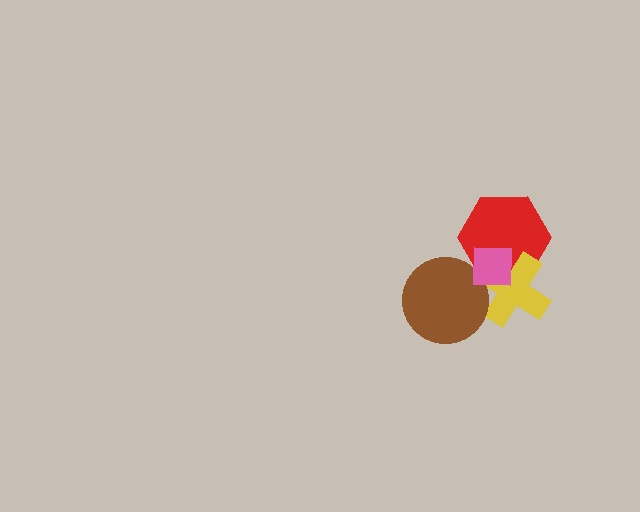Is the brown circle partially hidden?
Yes, it is partially covered by another shape.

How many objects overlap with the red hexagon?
2 objects overlap with the red hexagon.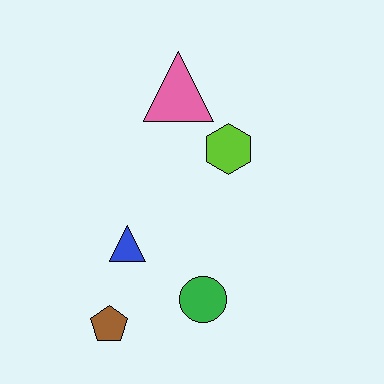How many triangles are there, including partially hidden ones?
There are 2 triangles.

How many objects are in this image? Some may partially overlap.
There are 5 objects.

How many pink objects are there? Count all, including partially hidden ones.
There is 1 pink object.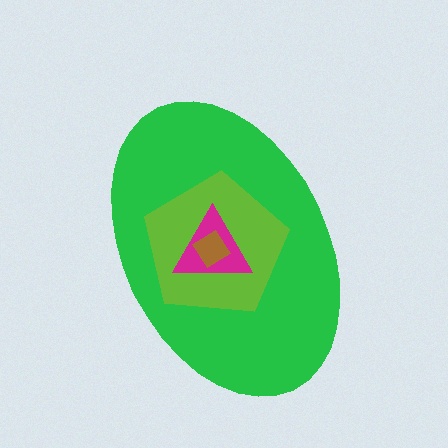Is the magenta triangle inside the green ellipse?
Yes.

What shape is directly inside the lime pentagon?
The magenta triangle.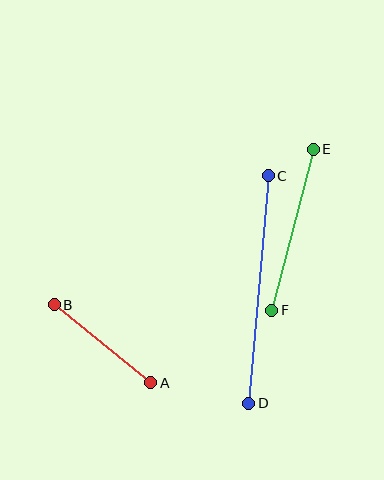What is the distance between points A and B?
The distance is approximately 124 pixels.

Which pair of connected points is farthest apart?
Points C and D are farthest apart.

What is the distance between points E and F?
The distance is approximately 166 pixels.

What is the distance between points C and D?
The distance is approximately 228 pixels.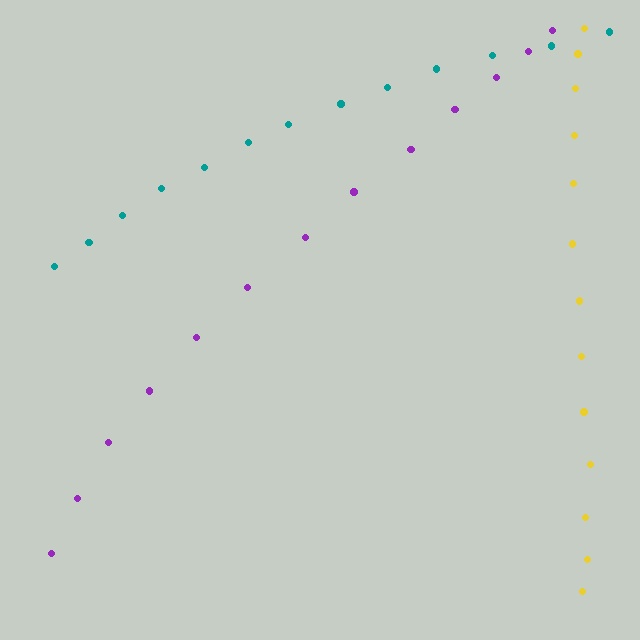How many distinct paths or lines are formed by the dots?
There are 3 distinct paths.